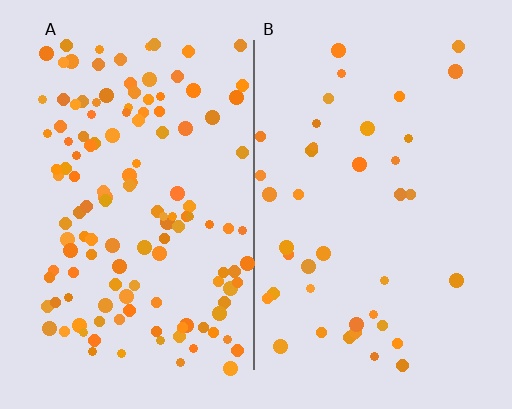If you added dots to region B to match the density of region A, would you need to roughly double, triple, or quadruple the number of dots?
Approximately triple.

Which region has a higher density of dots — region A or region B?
A (the left).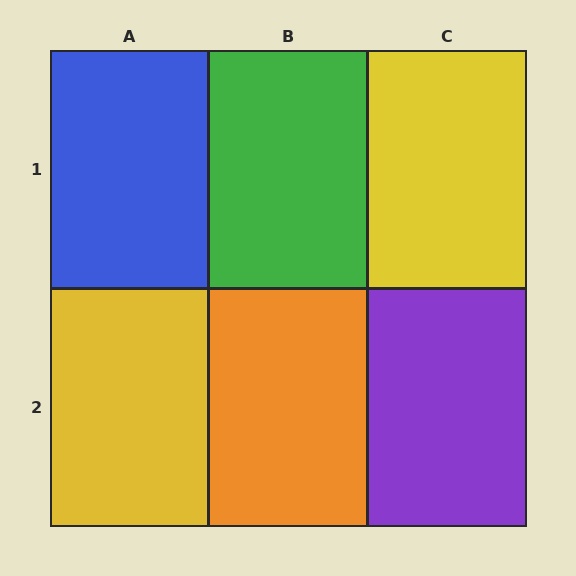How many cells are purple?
1 cell is purple.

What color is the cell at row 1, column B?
Green.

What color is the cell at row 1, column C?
Yellow.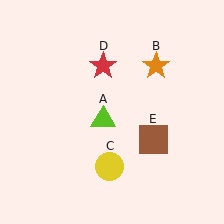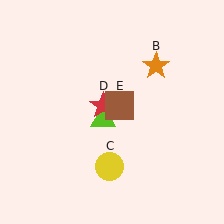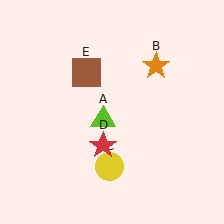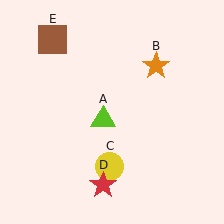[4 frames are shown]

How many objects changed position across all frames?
2 objects changed position: red star (object D), brown square (object E).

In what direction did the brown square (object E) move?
The brown square (object E) moved up and to the left.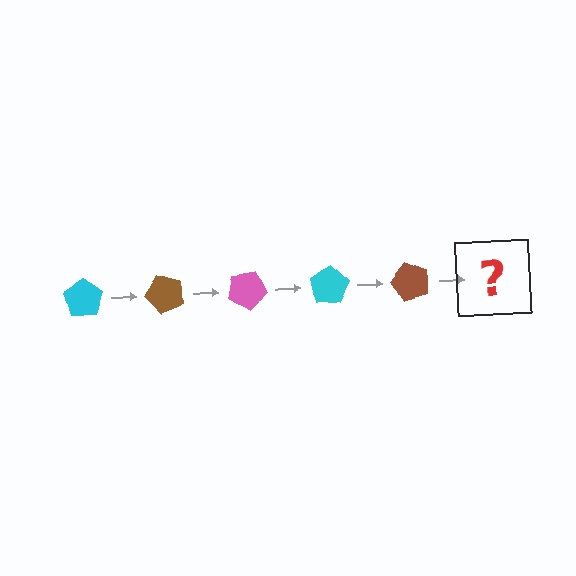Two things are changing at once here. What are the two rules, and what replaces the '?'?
The two rules are that it rotates 50 degrees each step and the color cycles through cyan, brown, and pink. The '?' should be a pink pentagon, rotated 250 degrees from the start.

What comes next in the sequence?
The next element should be a pink pentagon, rotated 250 degrees from the start.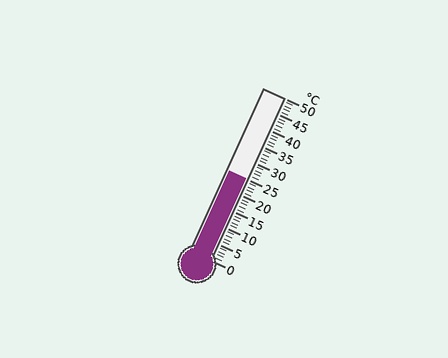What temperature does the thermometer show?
The thermometer shows approximately 25°C.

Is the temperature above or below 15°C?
The temperature is above 15°C.